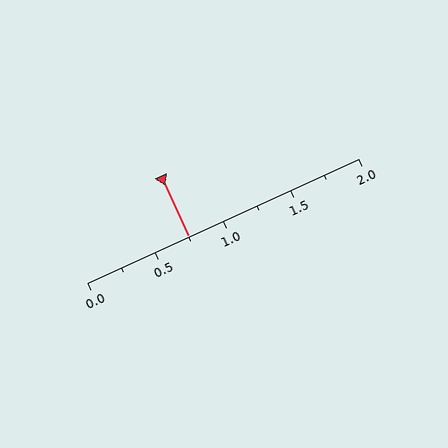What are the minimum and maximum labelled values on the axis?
The axis runs from 0.0 to 2.0.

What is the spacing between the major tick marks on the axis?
The major ticks are spaced 0.5 apart.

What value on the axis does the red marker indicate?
The marker indicates approximately 0.75.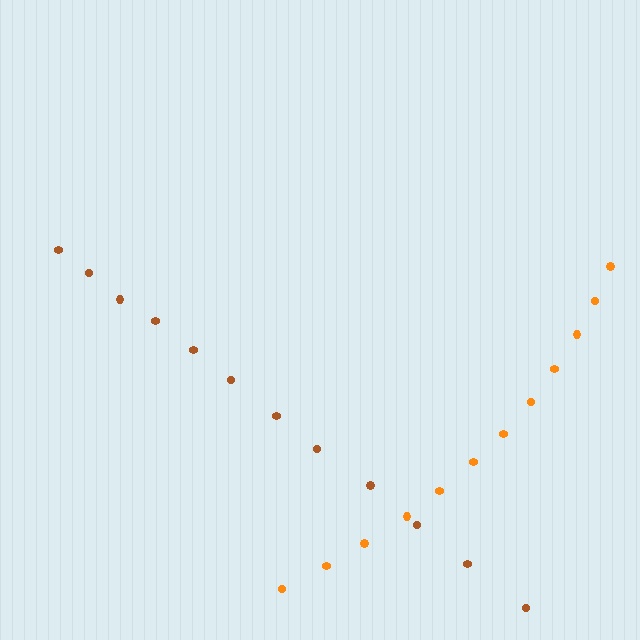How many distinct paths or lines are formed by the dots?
There are 2 distinct paths.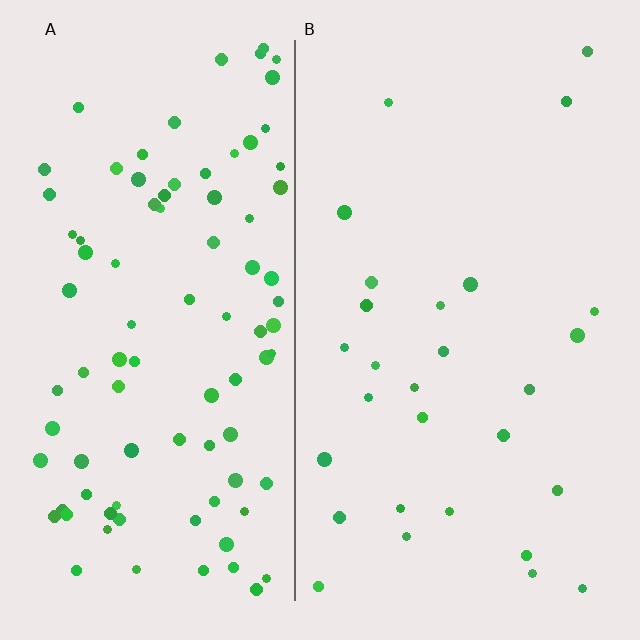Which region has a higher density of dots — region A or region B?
A (the left).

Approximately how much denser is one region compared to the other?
Approximately 3.2× — region A over region B.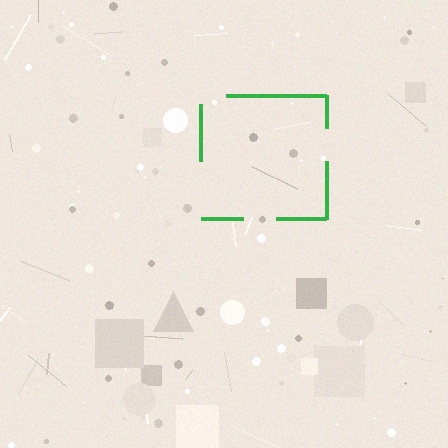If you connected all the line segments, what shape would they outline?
They would outline a square.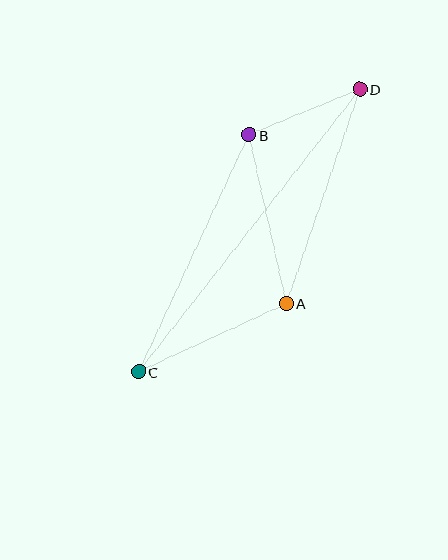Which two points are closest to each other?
Points B and D are closest to each other.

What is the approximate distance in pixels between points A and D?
The distance between A and D is approximately 226 pixels.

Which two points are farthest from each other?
Points C and D are farthest from each other.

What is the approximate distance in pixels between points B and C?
The distance between B and C is approximately 261 pixels.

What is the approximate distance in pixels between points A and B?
The distance between A and B is approximately 173 pixels.